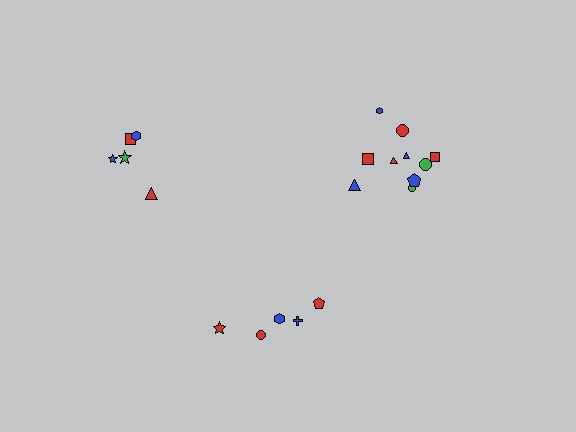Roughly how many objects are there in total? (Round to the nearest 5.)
Roughly 20 objects in total.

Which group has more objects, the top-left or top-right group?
The top-right group.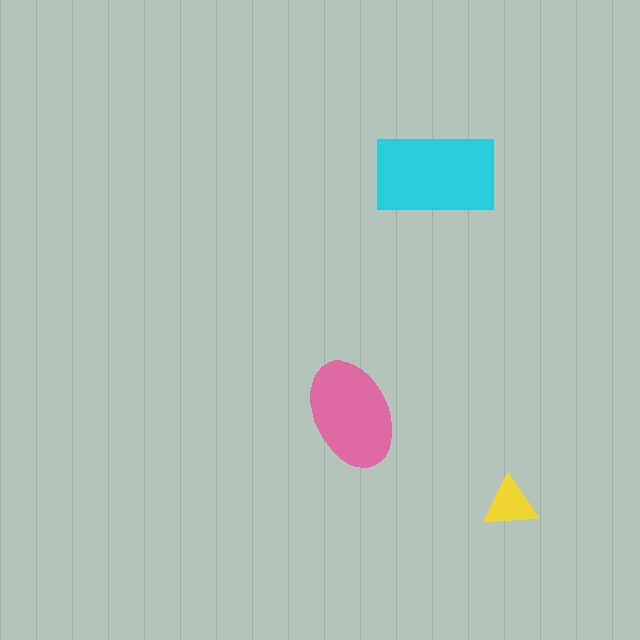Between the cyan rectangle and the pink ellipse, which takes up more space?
The cyan rectangle.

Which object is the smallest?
The yellow triangle.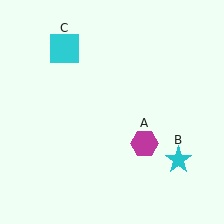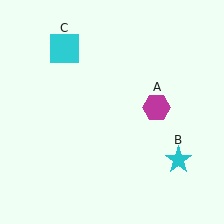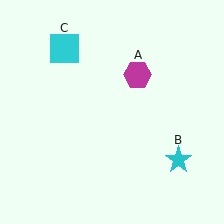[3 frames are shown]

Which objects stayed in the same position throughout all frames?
Cyan star (object B) and cyan square (object C) remained stationary.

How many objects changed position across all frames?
1 object changed position: magenta hexagon (object A).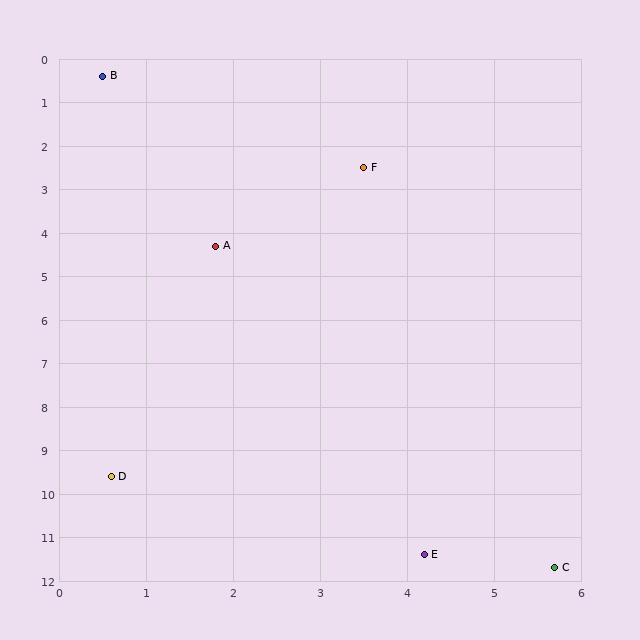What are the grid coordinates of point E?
Point E is at approximately (4.2, 11.4).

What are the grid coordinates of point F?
Point F is at approximately (3.5, 2.5).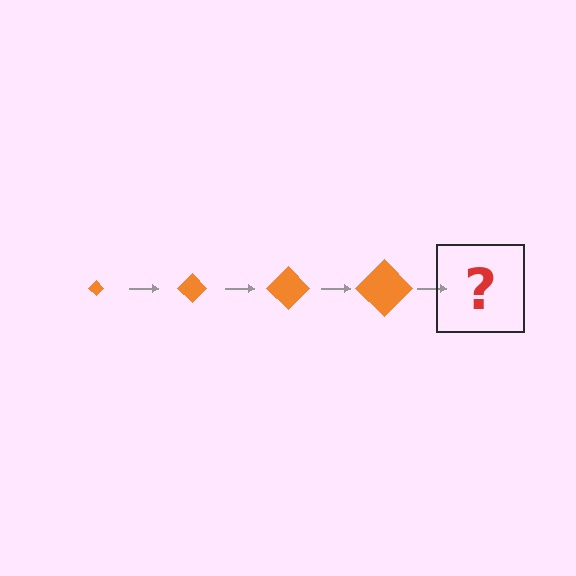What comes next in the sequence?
The next element should be an orange diamond, larger than the previous one.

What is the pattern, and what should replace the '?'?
The pattern is that the diamond gets progressively larger each step. The '?' should be an orange diamond, larger than the previous one.